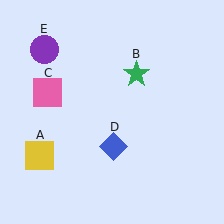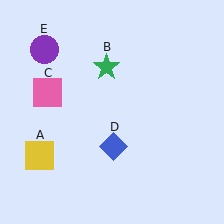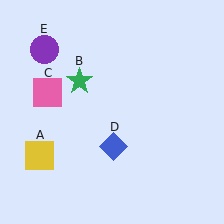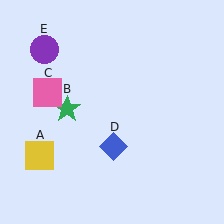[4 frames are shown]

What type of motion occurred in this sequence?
The green star (object B) rotated counterclockwise around the center of the scene.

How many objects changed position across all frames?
1 object changed position: green star (object B).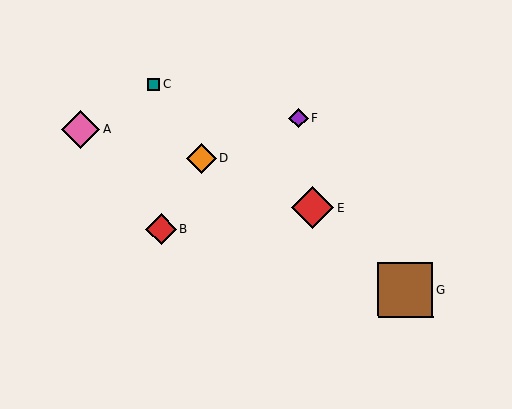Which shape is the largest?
The brown square (labeled G) is the largest.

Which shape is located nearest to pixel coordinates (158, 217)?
The red diamond (labeled B) at (161, 230) is nearest to that location.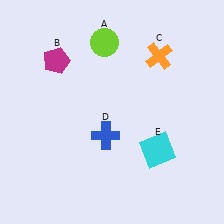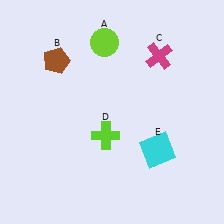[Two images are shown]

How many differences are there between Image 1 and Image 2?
There are 3 differences between the two images.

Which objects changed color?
B changed from magenta to brown. C changed from orange to magenta. D changed from blue to lime.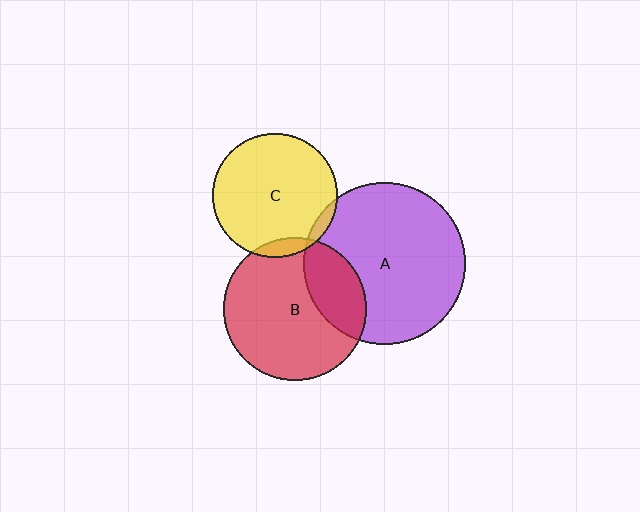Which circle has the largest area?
Circle A (purple).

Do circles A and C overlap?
Yes.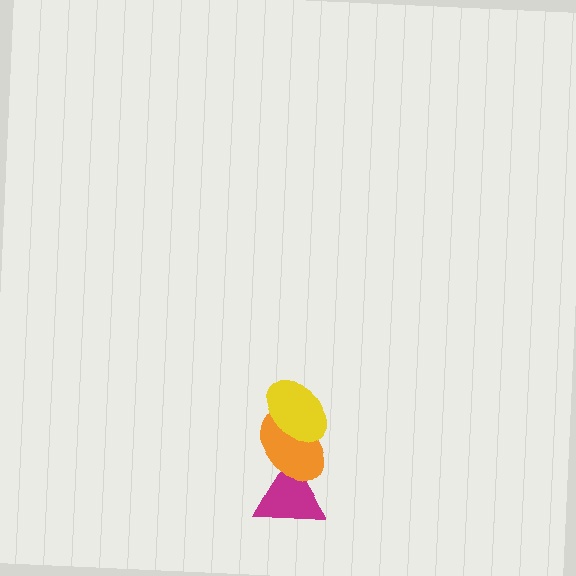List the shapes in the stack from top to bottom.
From top to bottom: the yellow ellipse, the orange ellipse, the magenta triangle.